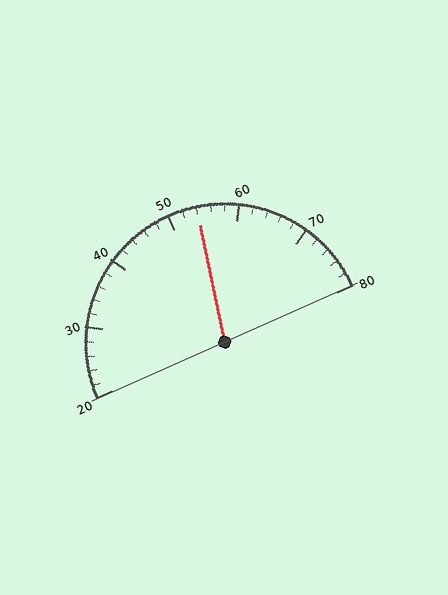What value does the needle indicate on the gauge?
The needle indicates approximately 54.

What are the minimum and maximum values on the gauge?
The gauge ranges from 20 to 80.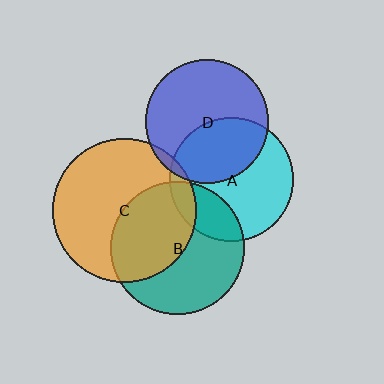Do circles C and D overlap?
Yes.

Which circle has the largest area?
Circle C (orange).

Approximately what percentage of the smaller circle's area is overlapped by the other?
Approximately 5%.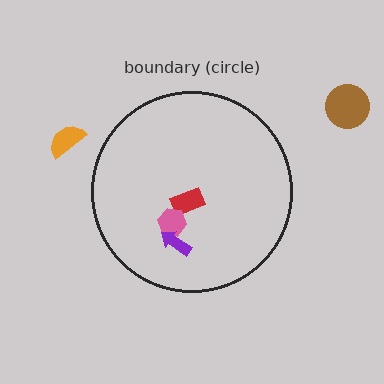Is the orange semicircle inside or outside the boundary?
Outside.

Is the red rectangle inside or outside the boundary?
Inside.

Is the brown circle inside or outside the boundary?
Outside.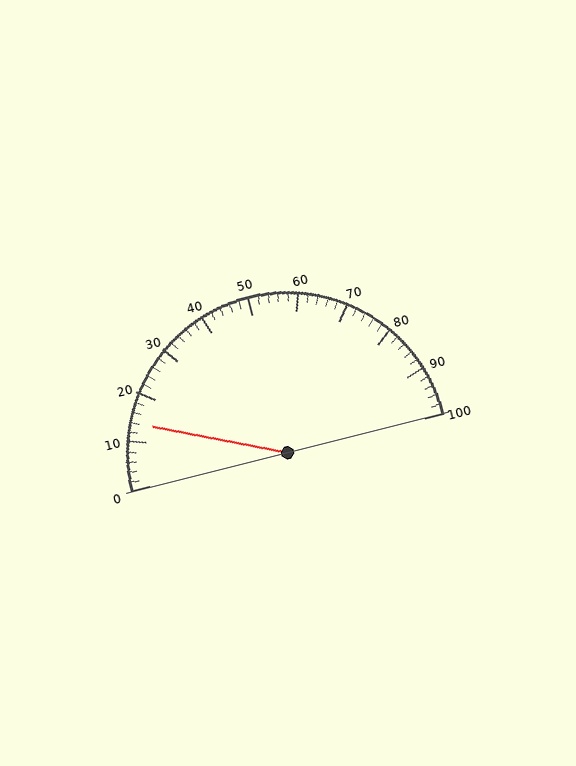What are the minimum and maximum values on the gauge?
The gauge ranges from 0 to 100.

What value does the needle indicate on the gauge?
The needle indicates approximately 14.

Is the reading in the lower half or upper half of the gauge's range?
The reading is in the lower half of the range (0 to 100).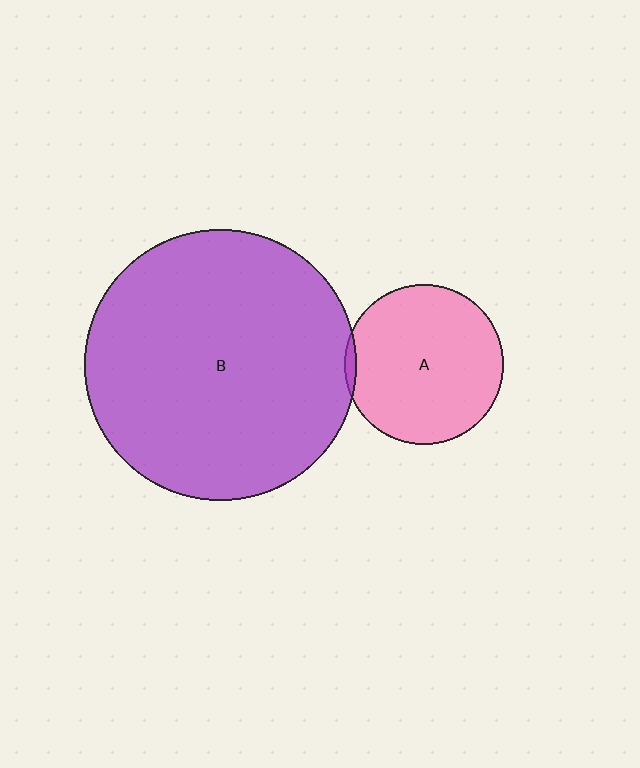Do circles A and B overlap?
Yes.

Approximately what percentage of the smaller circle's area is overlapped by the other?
Approximately 5%.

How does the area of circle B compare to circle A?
Approximately 2.9 times.